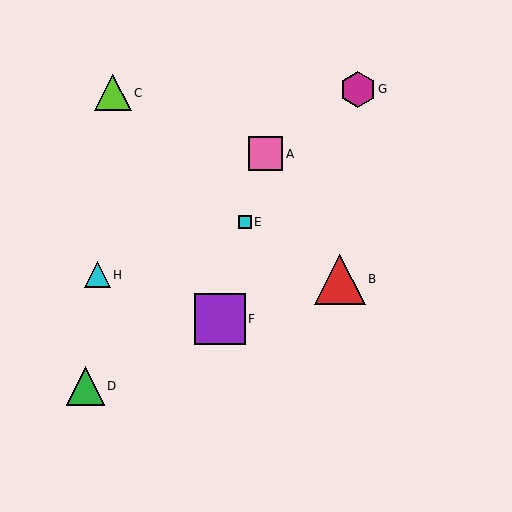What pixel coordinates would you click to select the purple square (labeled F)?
Click at (220, 319) to select the purple square F.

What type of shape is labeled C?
Shape C is a lime triangle.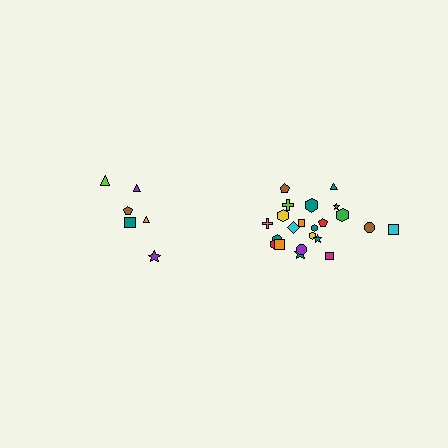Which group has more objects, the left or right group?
The right group.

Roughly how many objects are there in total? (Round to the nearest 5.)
Roughly 30 objects in total.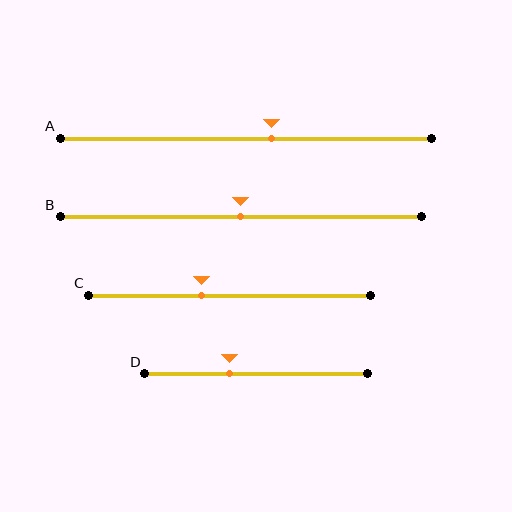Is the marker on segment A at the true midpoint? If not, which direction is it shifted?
No, the marker on segment A is shifted to the right by about 7% of the segment length.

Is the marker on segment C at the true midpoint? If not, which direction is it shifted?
No, the marker on segment C is shifted to the left by about 10% of the segment length.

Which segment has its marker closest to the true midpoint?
Segment B has its marker closest to the true midpoint.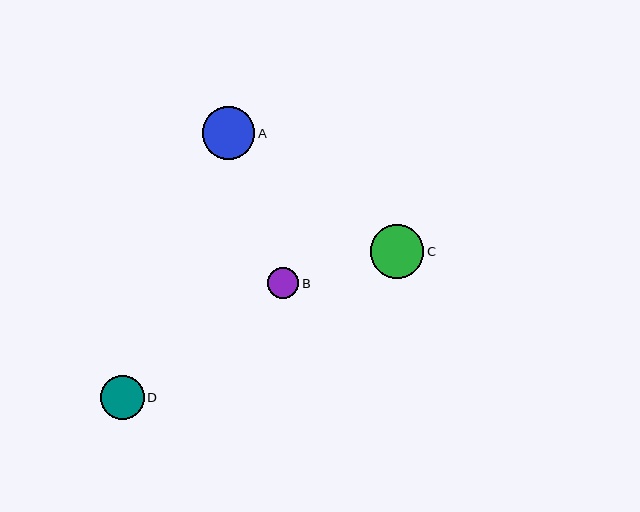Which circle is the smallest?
Circle B is the smallest with a size of approximately 31 pixels.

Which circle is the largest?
Circle C is the largest with a size of approximately 54 pixels.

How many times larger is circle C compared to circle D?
Circle C is approximately 1.2 times the size of circle D.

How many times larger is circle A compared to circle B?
Circle A is approximately 1.7 times the size of circle B.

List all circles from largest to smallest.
From largest to smallest: C, A, D, B.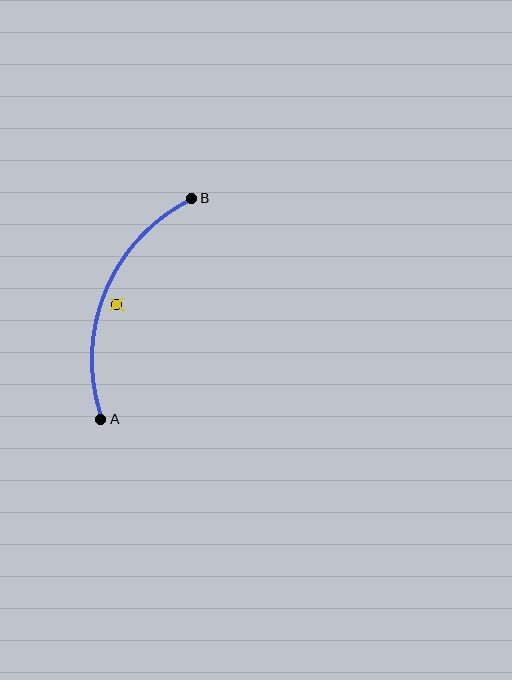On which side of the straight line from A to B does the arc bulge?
The arc bulges to the left of the straight line connecting A and B.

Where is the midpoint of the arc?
The arc midpoint is the point on the curve farthest from the straight line joining A and B. It sits to the left of that line.